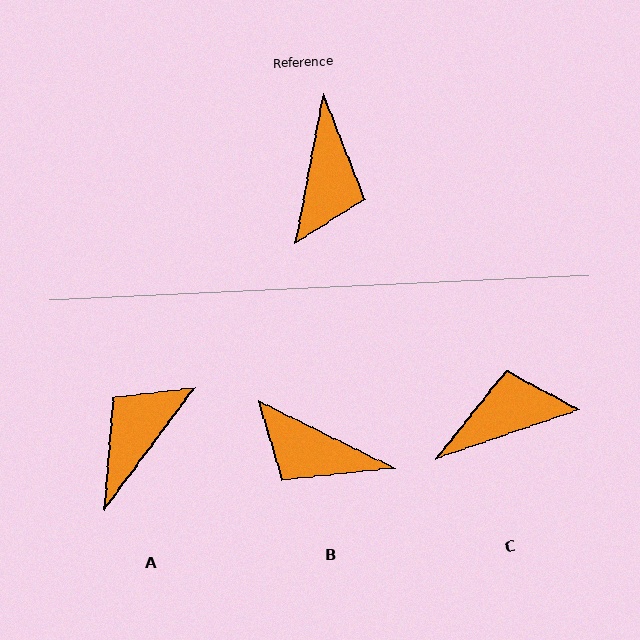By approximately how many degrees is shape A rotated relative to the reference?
Approximately 154 degrees counter-clockwise.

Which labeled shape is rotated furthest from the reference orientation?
A, about 154 degrees away.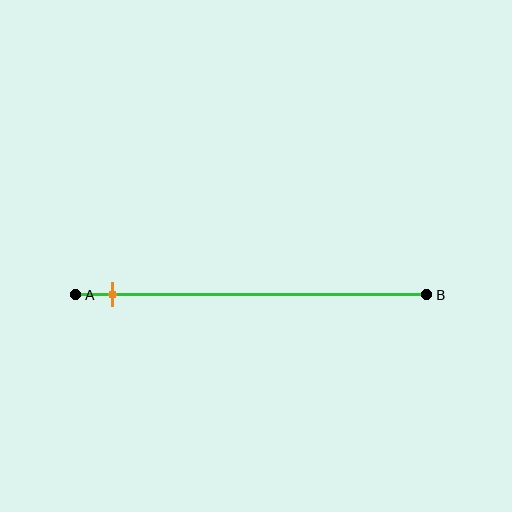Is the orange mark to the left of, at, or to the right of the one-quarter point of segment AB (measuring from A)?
The orange mark is to the left of the one-quarter point of segment AB.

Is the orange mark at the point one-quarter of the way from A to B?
No, the mark is at about 10% from A, not at the 25% one-quarter point.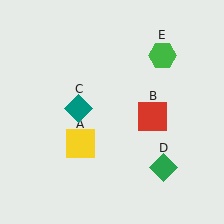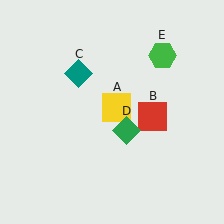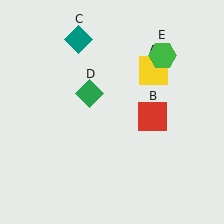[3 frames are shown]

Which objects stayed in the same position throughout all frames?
Red square (object B) and green hexagon (object E) remained stationary.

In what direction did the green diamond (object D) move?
The green diamond (object D) moved up and to the left.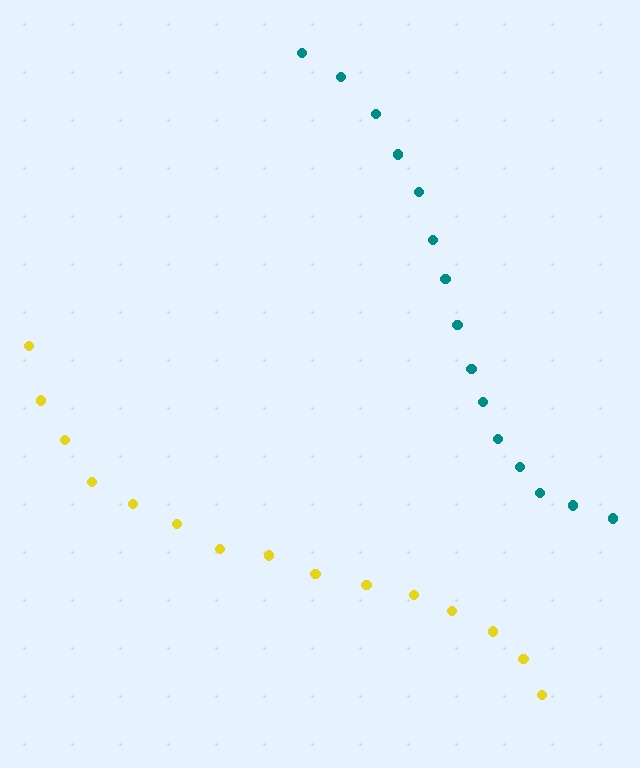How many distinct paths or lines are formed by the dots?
There are 2 distinct paths.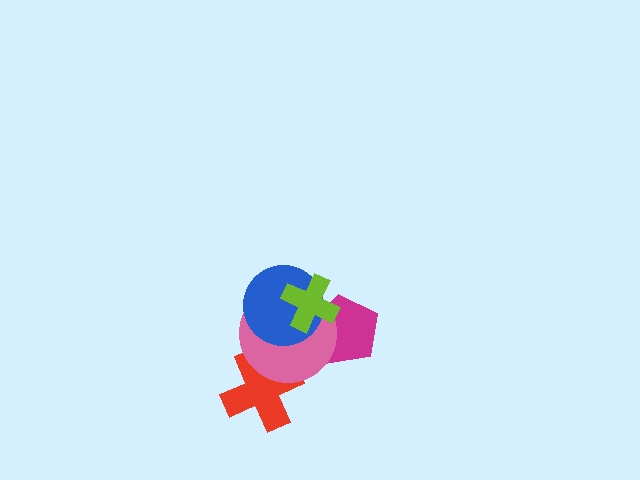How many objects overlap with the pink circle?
4 objects overlap with the pink circle.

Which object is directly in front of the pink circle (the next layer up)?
The blue circle is directly in front of the pink circle.